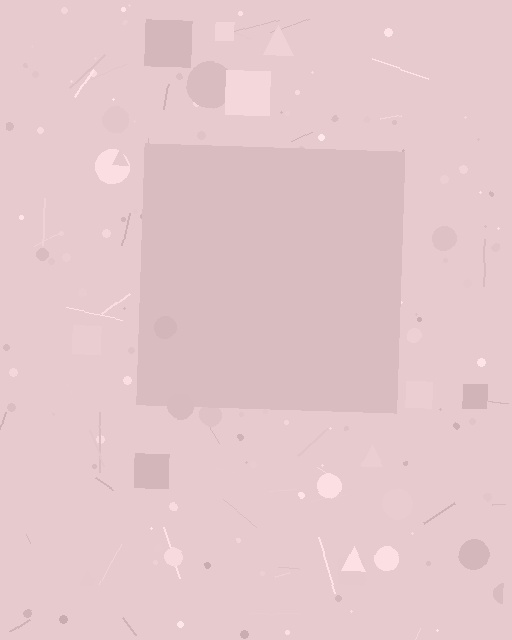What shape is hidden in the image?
A square is hidden in the image.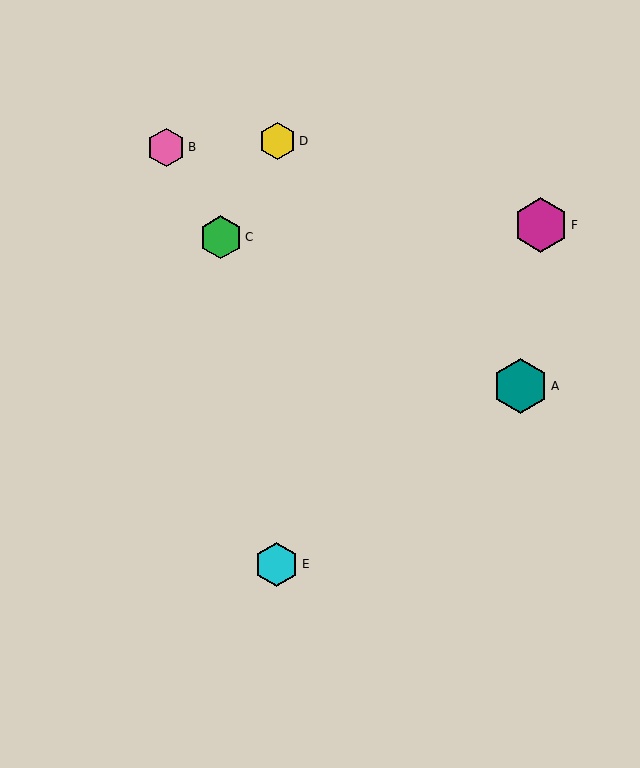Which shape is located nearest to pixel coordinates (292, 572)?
The cyan hexagon (labeled E) at (277, 564) is nearest to that location.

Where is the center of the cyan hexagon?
The center of the cyan hexagon is at (277, 564).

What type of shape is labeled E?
Shape E is a cyan hexagon.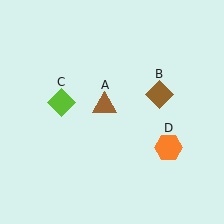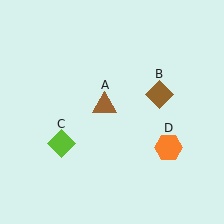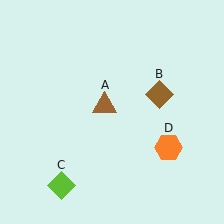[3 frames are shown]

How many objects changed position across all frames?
1 object changed position: lime diamond (object C).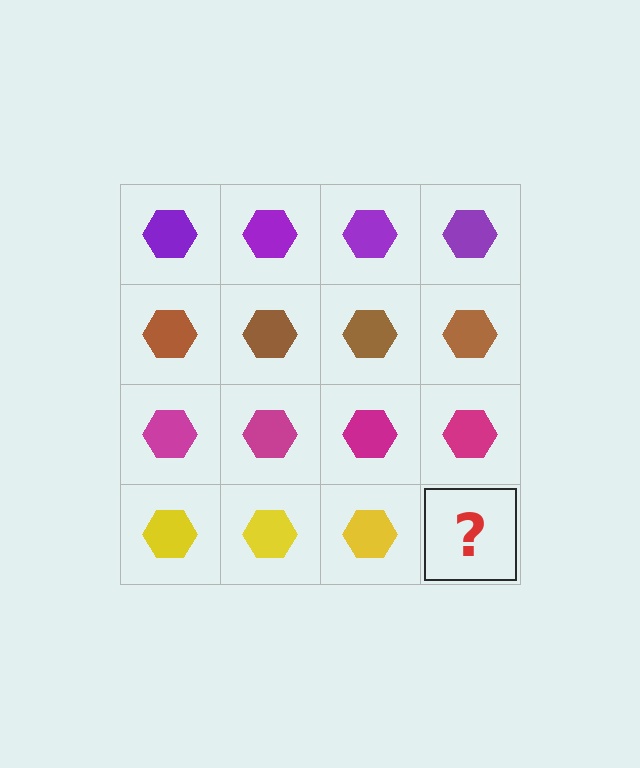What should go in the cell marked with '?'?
The missing cell should contain a yellow hexagon.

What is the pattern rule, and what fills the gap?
The rule is that each row has a consistent color. The gap should be filled with a yellow hexagon.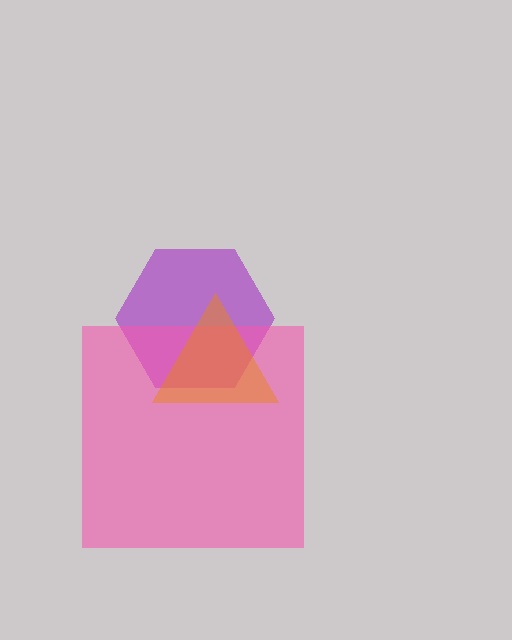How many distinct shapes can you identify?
There are 3 distinct shapes: a purple hexagon, a pink square, an orange triangle.